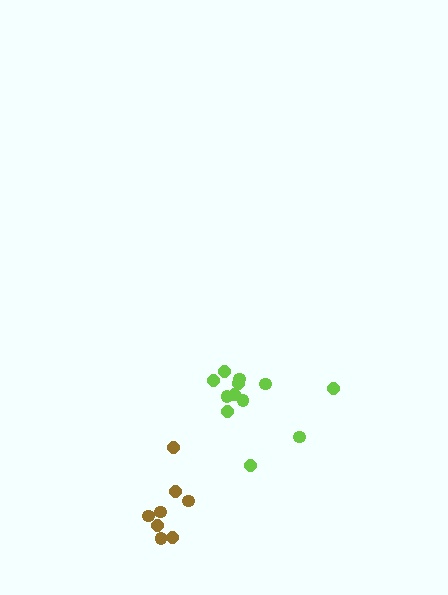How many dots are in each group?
Group 1: 8 dots, Group 2: 12 dots (20 total).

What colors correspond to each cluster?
The clusters are colored: brown, lime.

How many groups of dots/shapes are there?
There are 2 groups.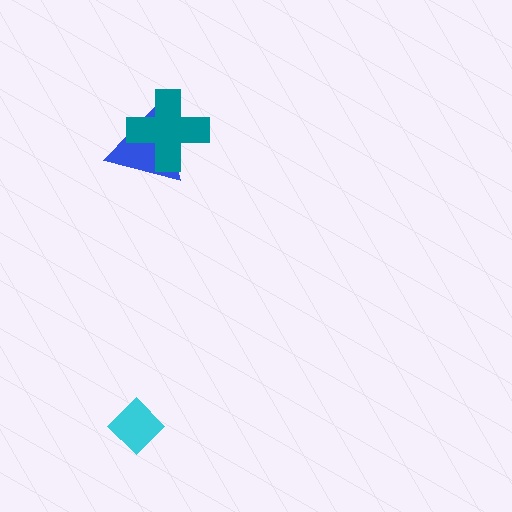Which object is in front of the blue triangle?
The teal cross is in front of the blue triangle.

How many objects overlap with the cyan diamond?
0 objects overlap with the cyan diamond.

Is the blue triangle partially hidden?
Yes, it is partially covered by another shape.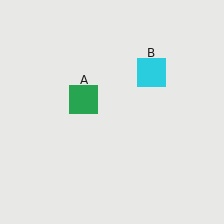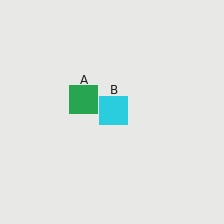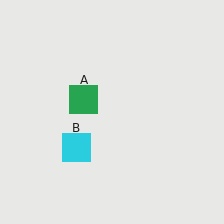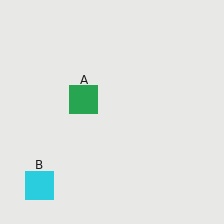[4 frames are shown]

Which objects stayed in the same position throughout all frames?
Green square (object A) remained stationary.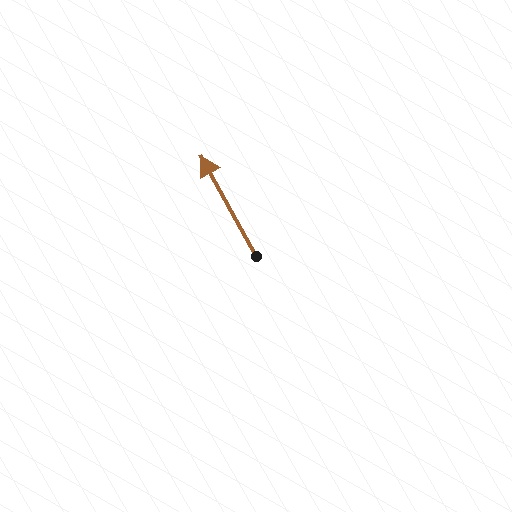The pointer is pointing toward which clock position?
Roughly 11 o'clock.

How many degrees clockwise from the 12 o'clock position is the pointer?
Approximately 331 degrees.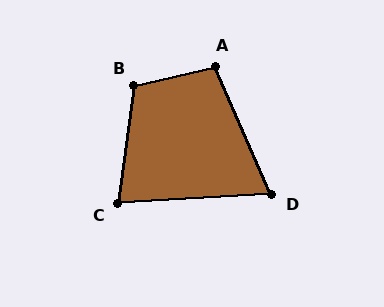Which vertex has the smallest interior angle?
D, at approximately 70 degrees.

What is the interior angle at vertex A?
Approximately 101 degrees (obtuse).